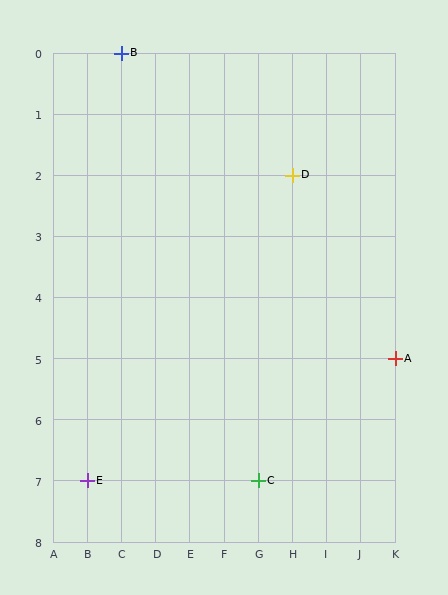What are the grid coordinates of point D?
Point D is at grid coordinates (H, 2).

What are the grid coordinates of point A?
Point A is at grid coordinates (K, 5).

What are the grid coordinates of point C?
Point C is at grid coordinates (G, 7).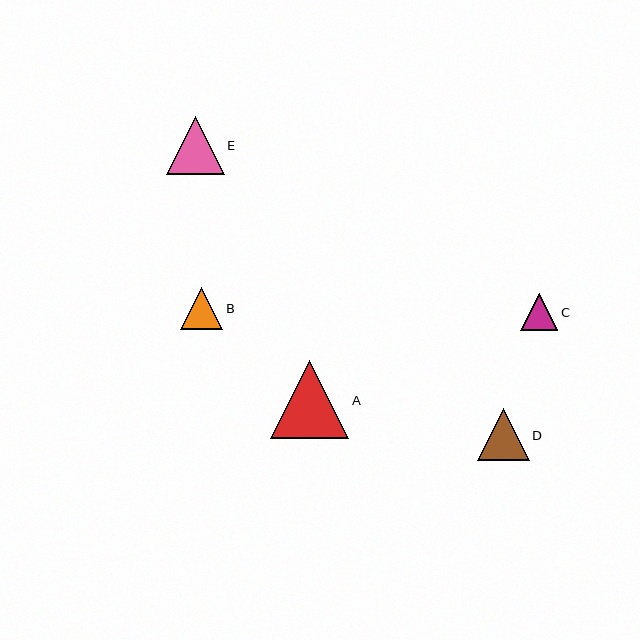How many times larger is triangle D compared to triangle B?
Triangle D is approximately 1.2 times the size of triangle B.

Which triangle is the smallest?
Triangle C is the smallest with a size of approximately 37 pixels.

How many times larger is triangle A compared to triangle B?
Triangle A is approximately 1.8 times the size of triangle B.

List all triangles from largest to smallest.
From largest to smallest: A, E, D, B, C.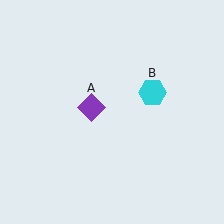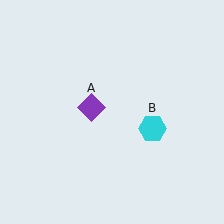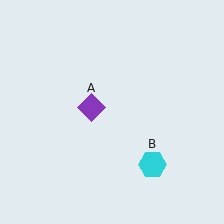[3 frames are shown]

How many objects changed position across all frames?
1 object changed position: cyan hexagon (object B).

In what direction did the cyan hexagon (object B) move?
The cyan hexagon (object B) moved down.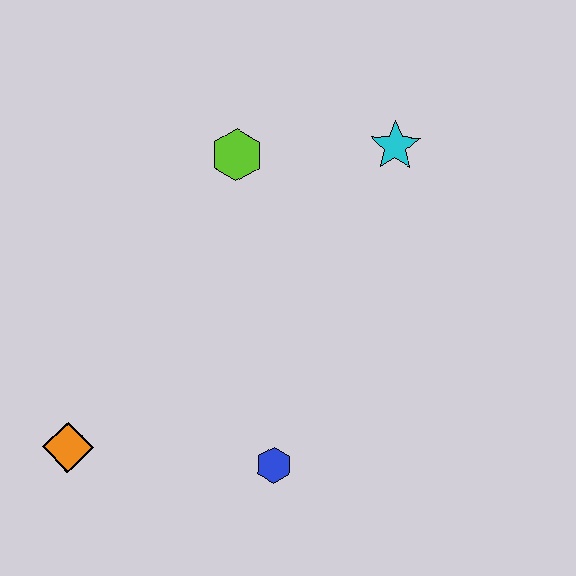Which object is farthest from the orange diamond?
The cyan star is farthest from the orange diamond.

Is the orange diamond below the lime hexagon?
Yes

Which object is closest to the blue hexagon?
The orange diamond is closest to the blue hexagon.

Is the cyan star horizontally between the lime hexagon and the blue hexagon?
No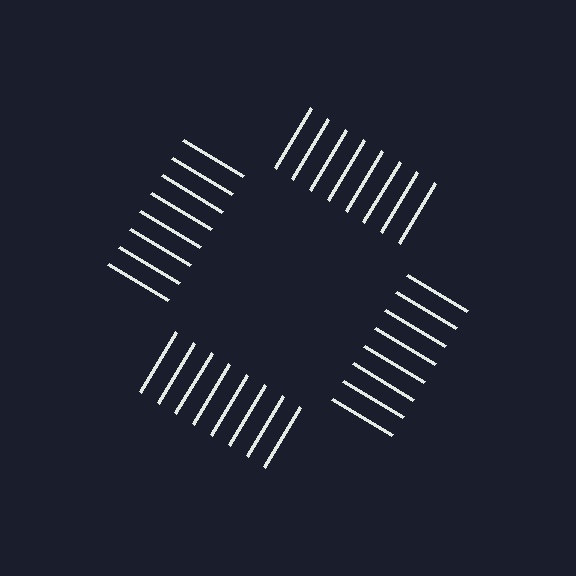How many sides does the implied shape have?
4 sides — the line-ends trace a square.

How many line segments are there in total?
32 — 8 along each of the 4 edges.